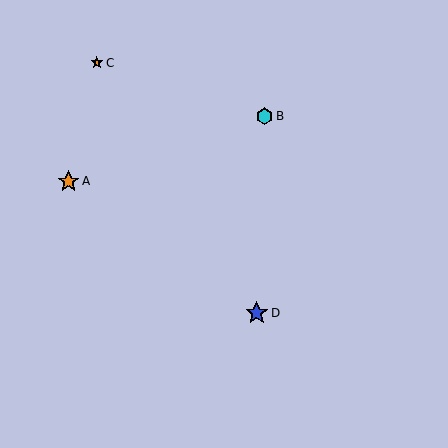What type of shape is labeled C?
Shape C is an orange star.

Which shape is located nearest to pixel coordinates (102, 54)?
The orange star (labeled C) at (97, 63) is nearest to that location.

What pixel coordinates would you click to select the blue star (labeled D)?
Click at (257, 313) to select the blue star D.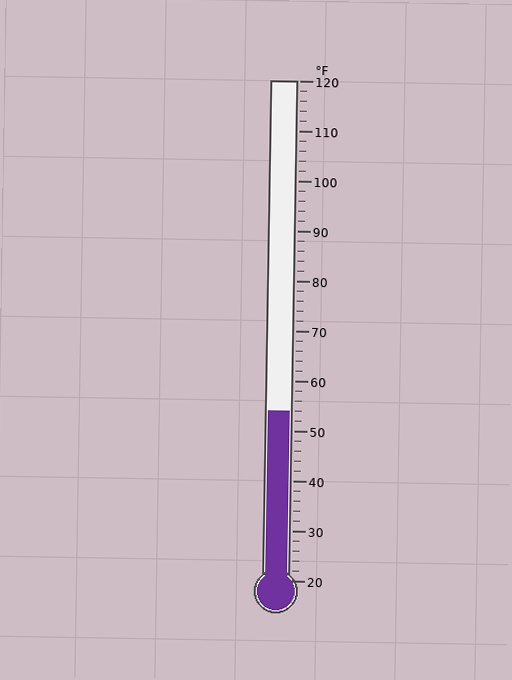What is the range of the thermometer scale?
The thermometer scale ranges from 20°F to 120°F.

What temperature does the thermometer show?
The thermometer shows approximately 54°F.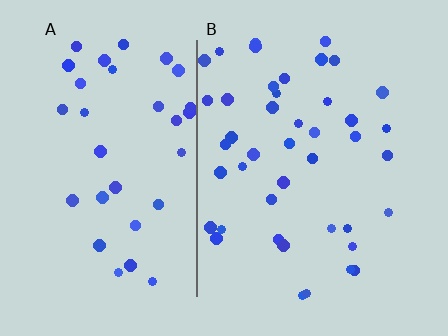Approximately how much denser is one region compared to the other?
Approximately 1.3× — region B over region A.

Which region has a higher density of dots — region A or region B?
B (the right).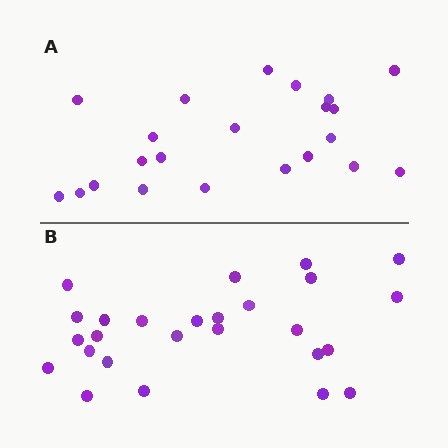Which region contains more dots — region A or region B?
Region B (the bottom region) has more dots.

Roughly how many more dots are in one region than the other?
Region B has about 4 more dots than region A.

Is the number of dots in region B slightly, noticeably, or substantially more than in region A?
Region B has only slightly more — the two regions are fairly close. The ratio is roughly 1.2 to 1.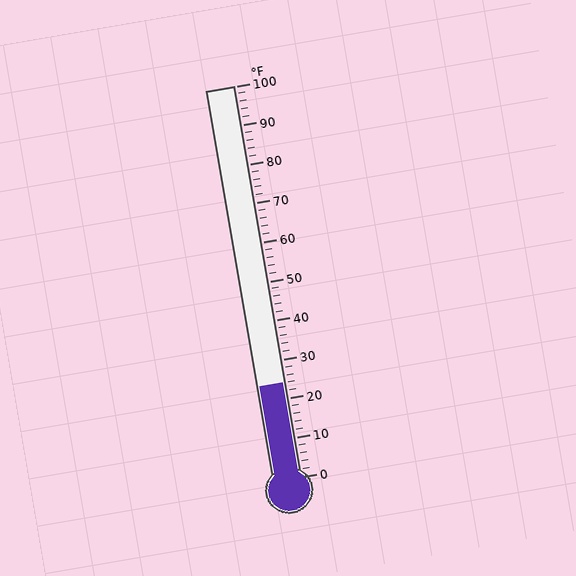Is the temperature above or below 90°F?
The temperature is below 90°F.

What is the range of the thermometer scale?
The thermometer scale ranges from 0°F to 100°F.